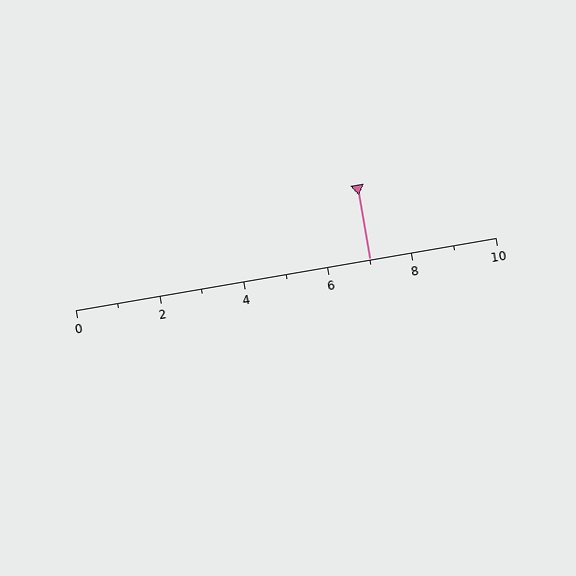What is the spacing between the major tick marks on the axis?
The major ticks are spaced 2 apart.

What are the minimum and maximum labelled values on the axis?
The axis runs from 0 to 10.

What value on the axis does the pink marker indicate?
The marker indicates approximately 7.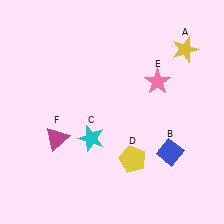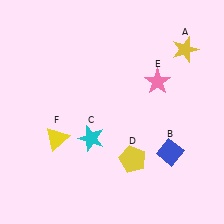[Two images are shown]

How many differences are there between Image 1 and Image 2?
There is 1 difference between the two images.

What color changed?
The triangle (F) changed from magenta in Image 1 to yellow in Image 2.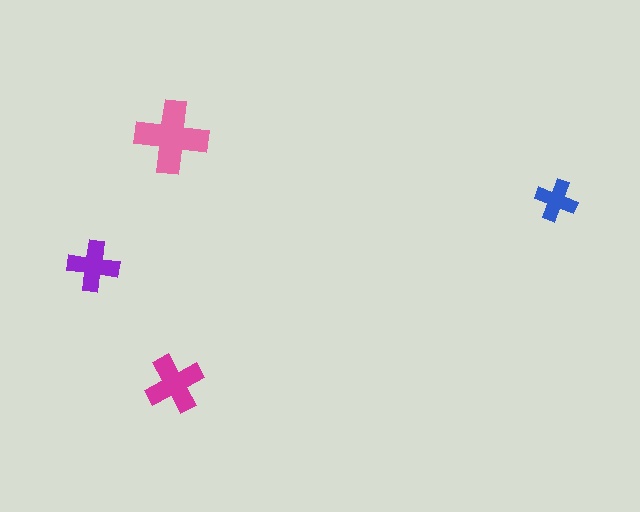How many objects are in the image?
There are 4 objects in the image.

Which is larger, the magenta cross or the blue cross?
The magenta one.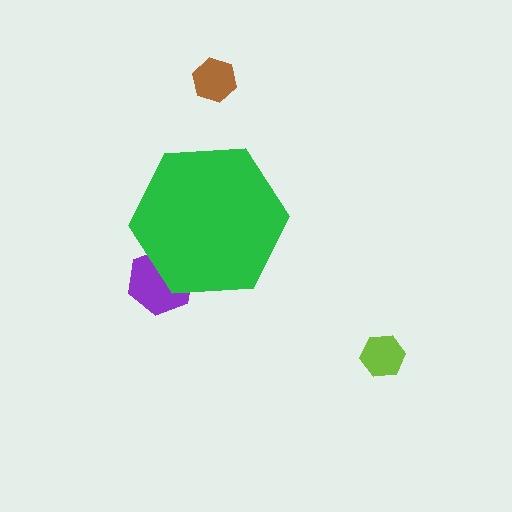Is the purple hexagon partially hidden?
Yes, the purple hexagon is partially hidden behind the green hexagon.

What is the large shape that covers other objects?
A green hexagon.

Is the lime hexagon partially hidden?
No, the lime hexagon is fully visible.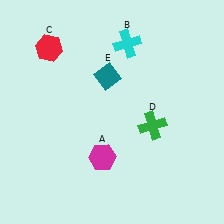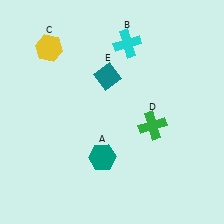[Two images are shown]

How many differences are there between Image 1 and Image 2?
There are 2 differences between the two images.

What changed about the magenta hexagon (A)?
In Image 1, A is magenta. In Image 2, it changed to teal.